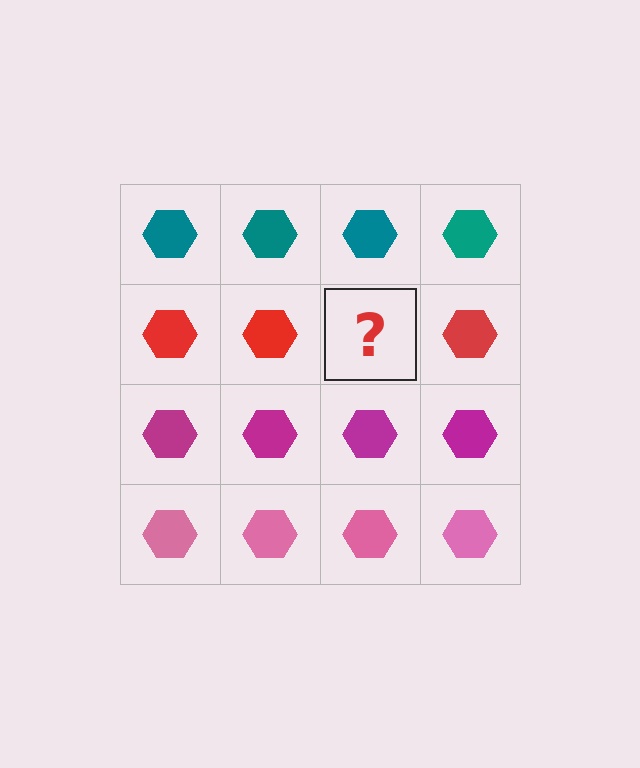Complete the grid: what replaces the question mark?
The question mark should be replaced with a red hexagon.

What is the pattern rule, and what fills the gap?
The rule is that each row has a consistent color. The gap should be filled with a red hexagon.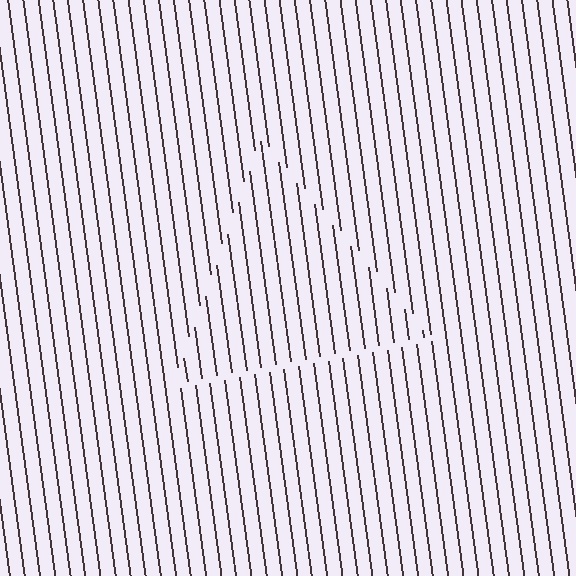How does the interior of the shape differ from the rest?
The interior of the shape contains the same grating, shifted by half a period — the contour is defined by the phase discontinuity where line-ends from the inner and outer gratings abut.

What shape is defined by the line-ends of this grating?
An illusory triangle. The interior of the shape contains the same grating, shifted by half a period — the contour is defined by the phase discontinuity where line-ends from the inner and outer gratings abut.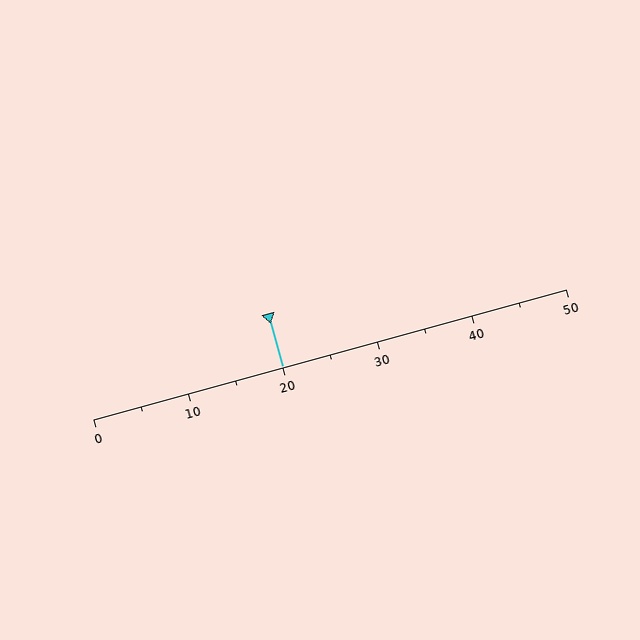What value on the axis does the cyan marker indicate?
The marker indicates approximately 20.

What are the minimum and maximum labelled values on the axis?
The axis runs from 0 to 50.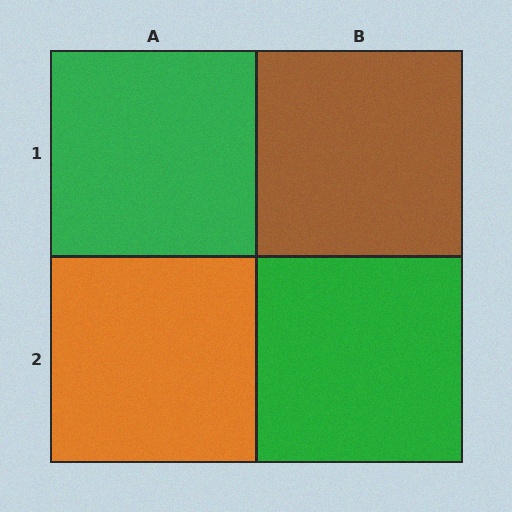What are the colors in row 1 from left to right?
Green, brown.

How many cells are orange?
1 cell is orange.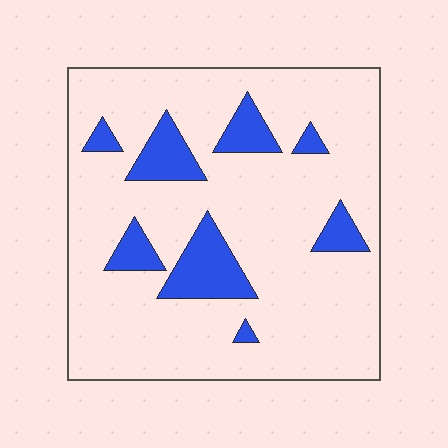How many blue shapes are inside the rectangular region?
8.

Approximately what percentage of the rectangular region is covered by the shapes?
Approximately 15%.